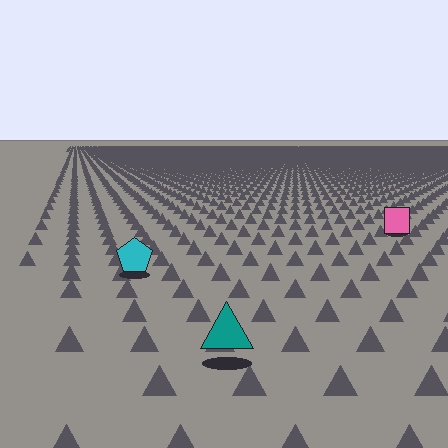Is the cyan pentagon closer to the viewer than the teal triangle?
No. The teal triangle is closer — you can tell from the texture gradient: the ground texture is coarser near it.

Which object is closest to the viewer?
The teal triangle is closest. The texture marks near it are larger and more spread out.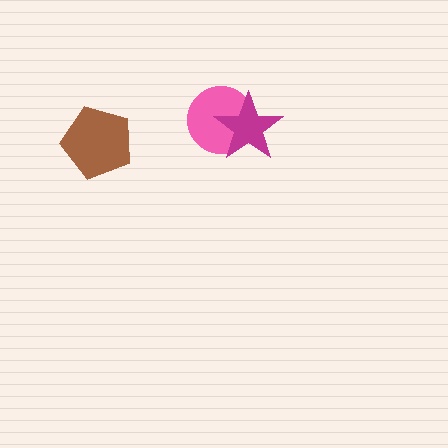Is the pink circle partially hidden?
Yes, it is partially covered by another shape.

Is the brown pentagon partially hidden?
No, no other shape covers it.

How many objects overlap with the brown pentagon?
0 objects overlap with the brown pentagon.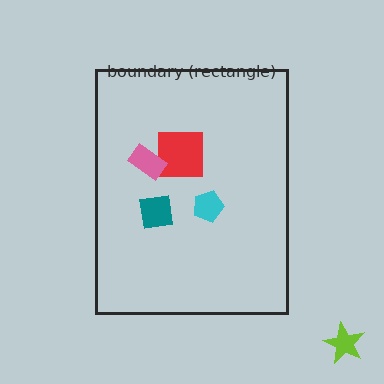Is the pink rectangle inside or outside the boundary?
Inside.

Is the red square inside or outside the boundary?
Inside.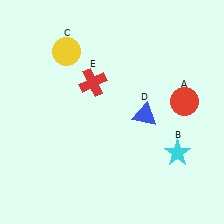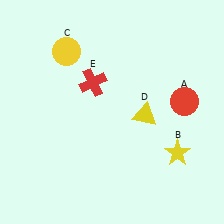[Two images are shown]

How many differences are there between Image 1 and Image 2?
There are 2 differences between the two images.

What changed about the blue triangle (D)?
In Image 1, D is blue. In Image 2, it changed to yellow.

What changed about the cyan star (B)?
In Image 1, B is cyan. In Image 2, it changed to yellow.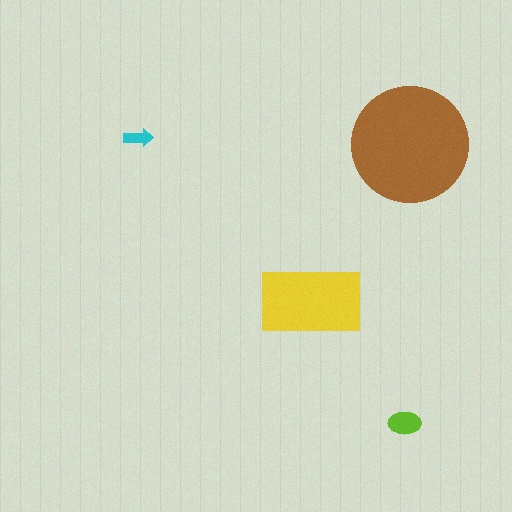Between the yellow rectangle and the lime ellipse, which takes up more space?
The yellow rectangle.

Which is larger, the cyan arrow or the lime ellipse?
The lime ellipse.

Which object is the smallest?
The cyan arrow.